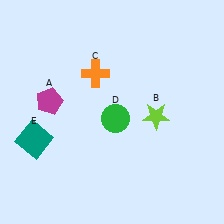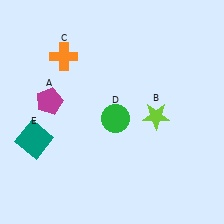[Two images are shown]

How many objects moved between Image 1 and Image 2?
1 object moved between the two images.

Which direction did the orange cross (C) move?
The orange cross (C) moved left.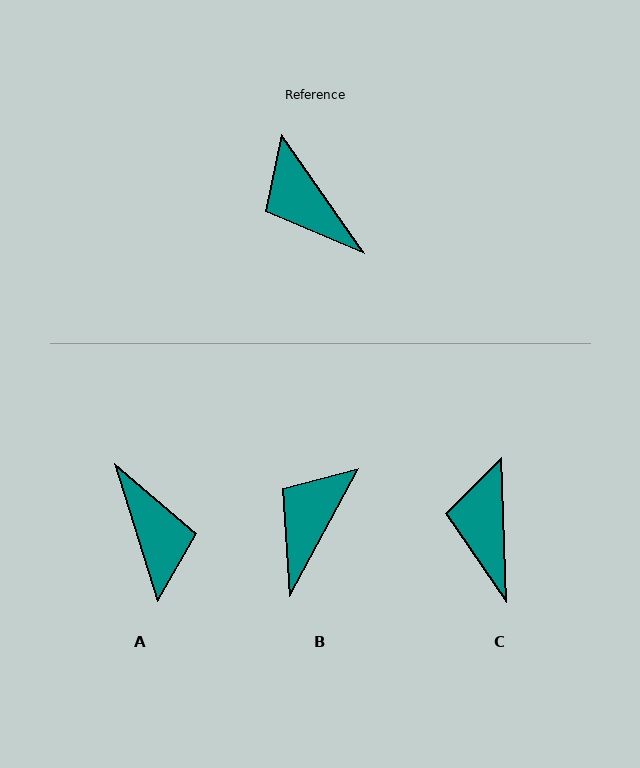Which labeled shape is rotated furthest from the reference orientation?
A, about 162 degrees away.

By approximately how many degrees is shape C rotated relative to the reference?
Approximately 33 degrees clockwise.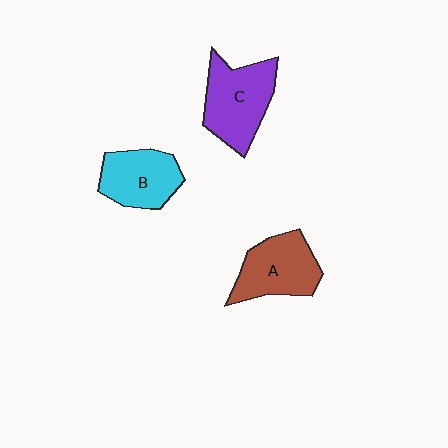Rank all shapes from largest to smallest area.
From largest to smallest: C (purple), A (brown), B (cyan).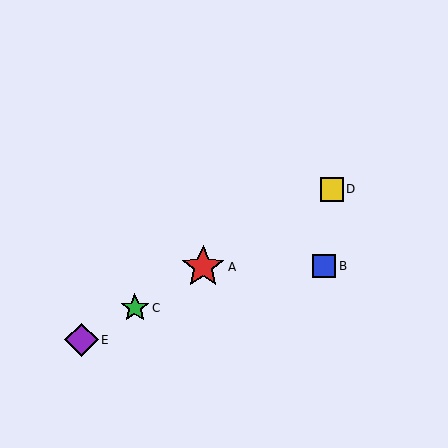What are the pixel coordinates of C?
Object C is at (135, 308).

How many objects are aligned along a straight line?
4 objects (A, C, D, E) are aligned along a straight line.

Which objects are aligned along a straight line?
Objects A, C, D, E are aligned along a straight line.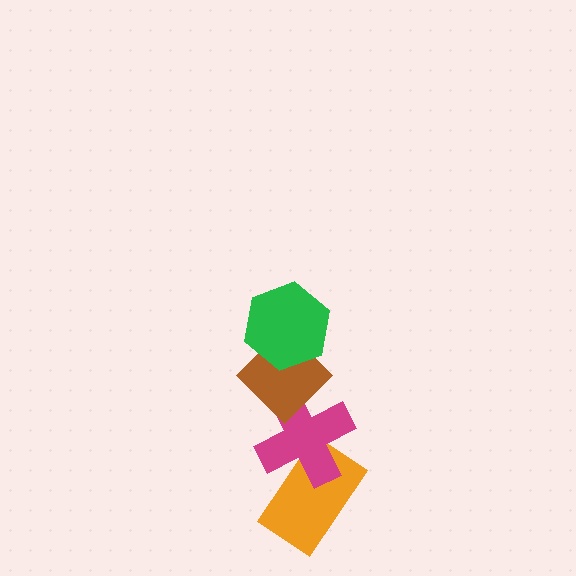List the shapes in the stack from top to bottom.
From top to bottom: the green hexagon, the brown diamond, the magenta cross, the orange rectangle.